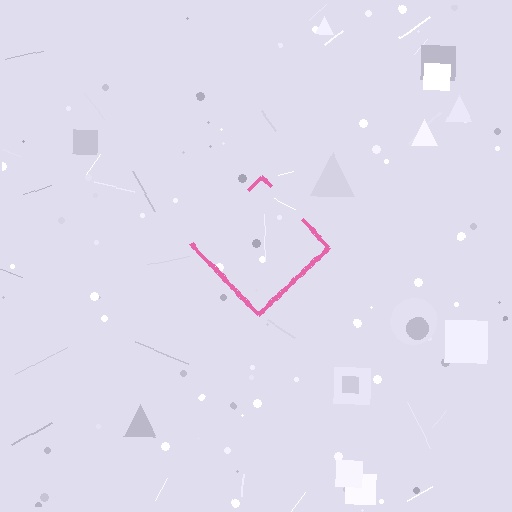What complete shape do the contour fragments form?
The contour fragments form a diamond.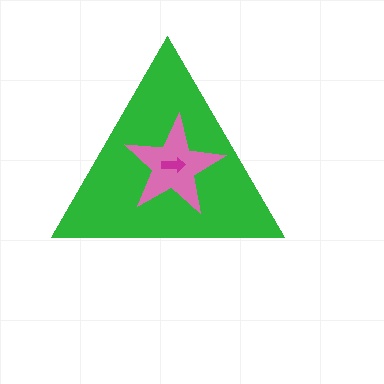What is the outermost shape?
The green triangle.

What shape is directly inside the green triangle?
The pink star.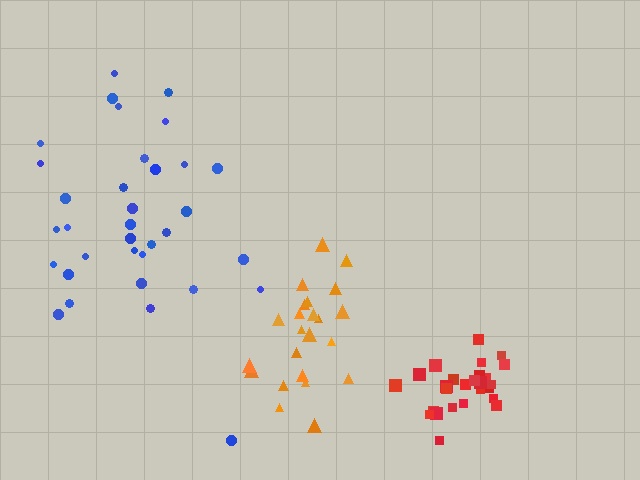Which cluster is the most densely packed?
Red.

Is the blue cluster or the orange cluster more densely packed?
Orange.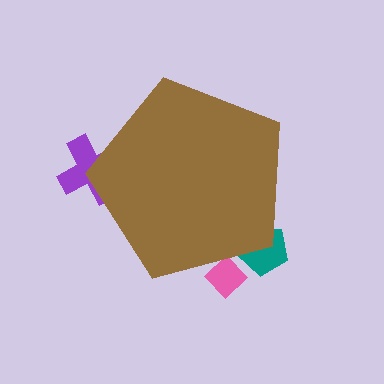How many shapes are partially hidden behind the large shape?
3 shapes are partially hidden.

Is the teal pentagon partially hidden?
Yes, the teal pentagon is partially hidden behind the brown pentagon.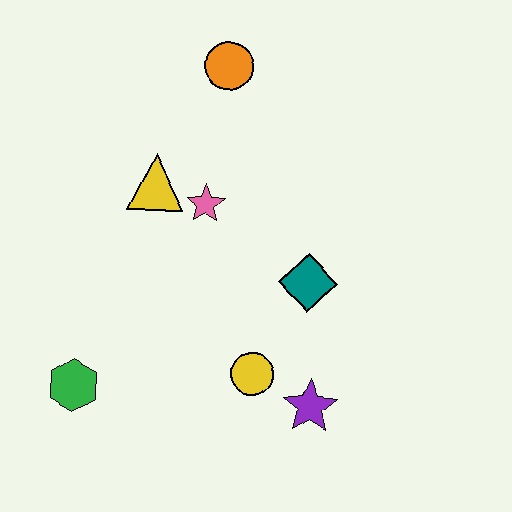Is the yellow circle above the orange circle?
No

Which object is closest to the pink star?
The yellow triangle is closest to the pink star.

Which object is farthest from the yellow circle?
The orange circle is farthest from the yellow circle.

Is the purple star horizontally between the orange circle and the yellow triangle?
No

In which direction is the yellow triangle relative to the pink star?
The yellow triangle is to the left of the pink star.